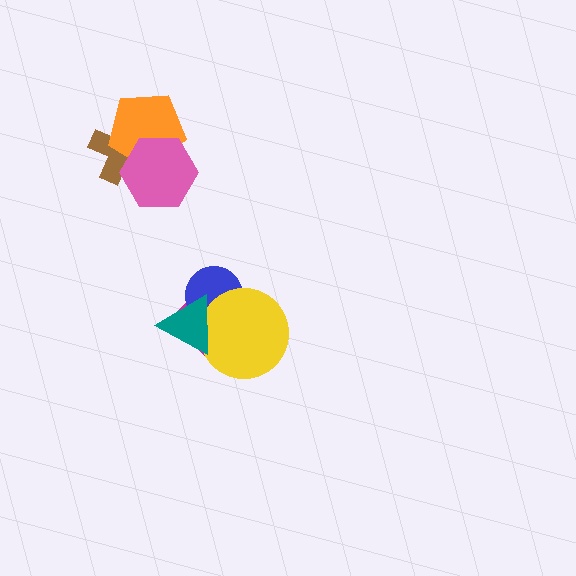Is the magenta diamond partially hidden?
Yes, it is partially covered by another shape.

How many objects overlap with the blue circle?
3 objects overlap with the blue circle.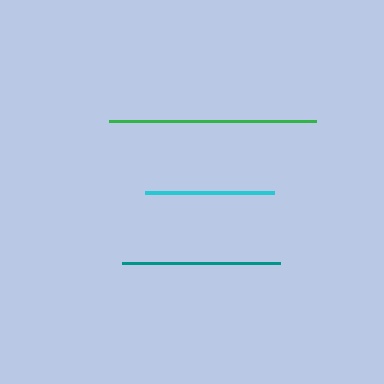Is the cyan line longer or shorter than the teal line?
The teal line is longer than the cyan line.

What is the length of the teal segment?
The teal segment is approximately 158 pixels long.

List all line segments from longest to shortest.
From longest to shortest: green, teal, cyan.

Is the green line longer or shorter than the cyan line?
The green line is longer than the cyan line.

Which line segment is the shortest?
The cyan line is the shortest at approximately 129 pixels.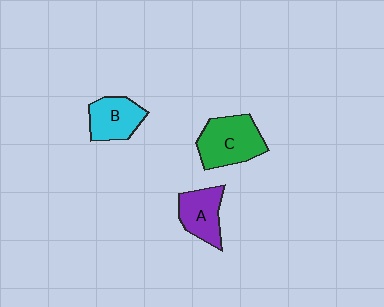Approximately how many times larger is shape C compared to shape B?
Approximately 1.4 times.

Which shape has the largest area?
Shape C (green).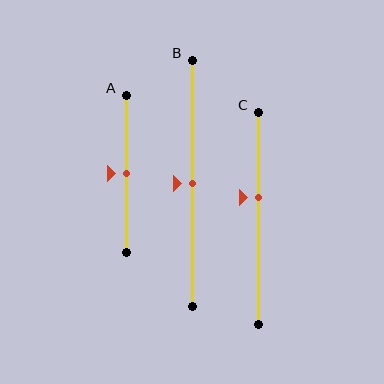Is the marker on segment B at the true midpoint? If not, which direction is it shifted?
Yes, the marker on segment B is at the true midpoint.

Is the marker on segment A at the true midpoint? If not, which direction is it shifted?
Yes, the marker on segment A is at the true midpoint.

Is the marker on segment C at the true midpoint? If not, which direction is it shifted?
No, the marker on segment C is shifted upward by about 10% of the segment length.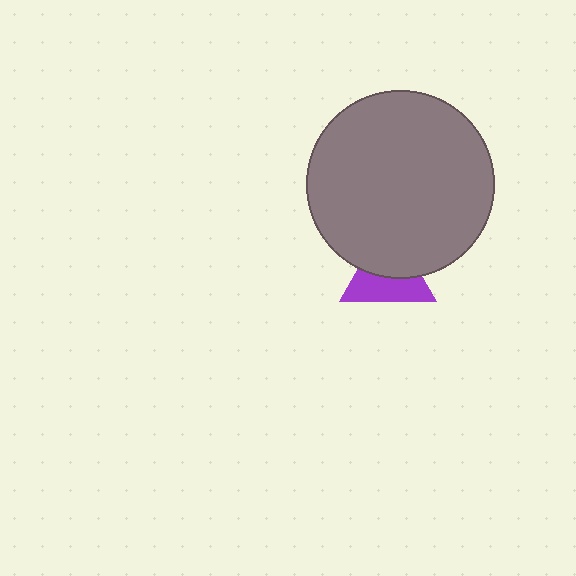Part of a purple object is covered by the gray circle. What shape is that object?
It is a triangle.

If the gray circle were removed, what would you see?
You would see the complete purple triangle.